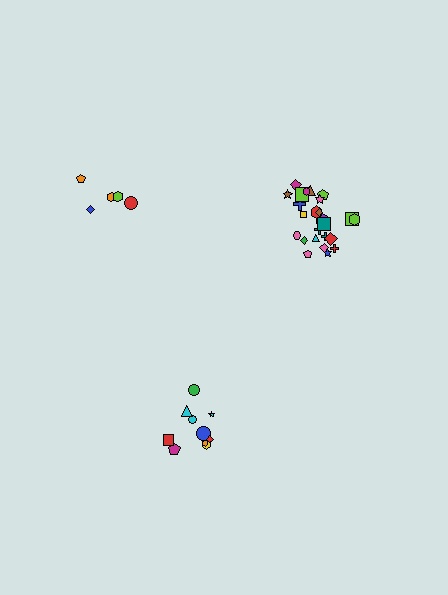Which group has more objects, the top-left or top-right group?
The top-right group.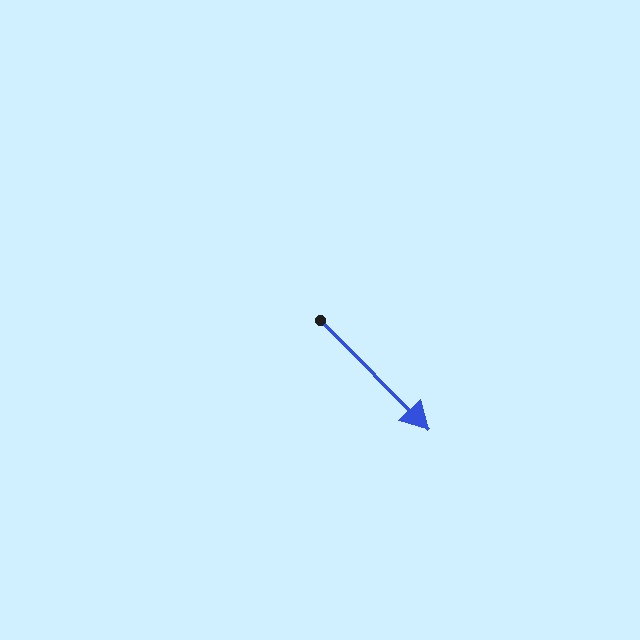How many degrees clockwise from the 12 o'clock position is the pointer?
Approximately 135 degrees.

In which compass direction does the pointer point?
Southeast.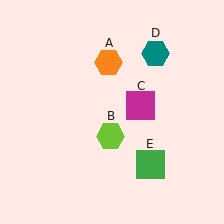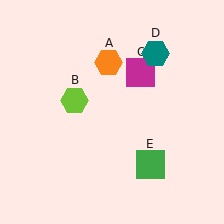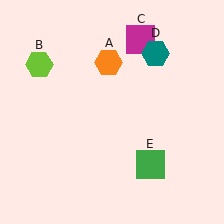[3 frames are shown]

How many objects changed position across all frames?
2 objects changed position: lime hexagon (object B), magenta square (object C).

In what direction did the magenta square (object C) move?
The magenta square (object C) moved up.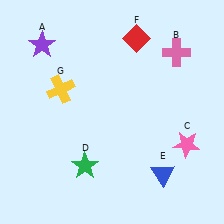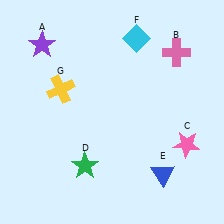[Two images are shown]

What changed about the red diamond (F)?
In Image 1, F is red. In Image 2, it changed to cyan.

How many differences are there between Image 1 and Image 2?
There is 1 difference between the two images.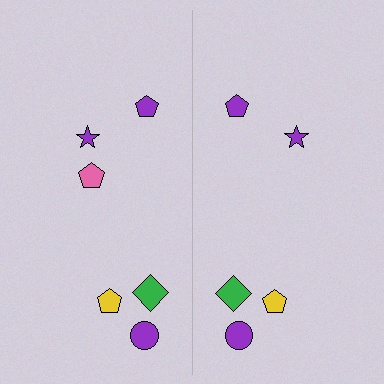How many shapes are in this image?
There are 11 shapes in this image.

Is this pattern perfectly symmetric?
No, the pattern is not perfectly symmetric. A pink pentagon is missing from the right side.